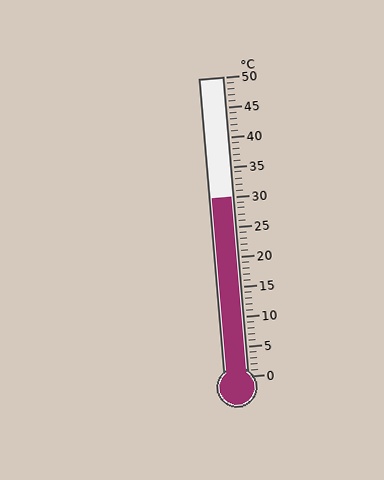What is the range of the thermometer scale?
The thermometer scale ranges from 0°C to 50°C.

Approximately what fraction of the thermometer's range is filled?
The thermometer is filled to approximately 60% of its range.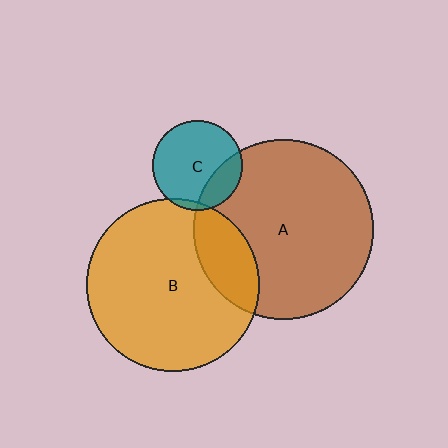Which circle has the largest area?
Circle A (brown).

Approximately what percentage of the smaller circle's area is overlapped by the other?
Approximately 5%.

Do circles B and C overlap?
Yes.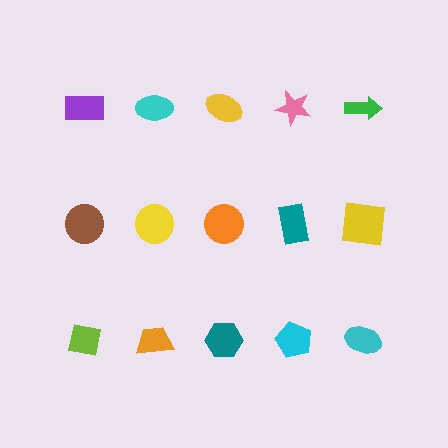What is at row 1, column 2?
A cyan ellipse.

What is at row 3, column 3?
A teal hexagon.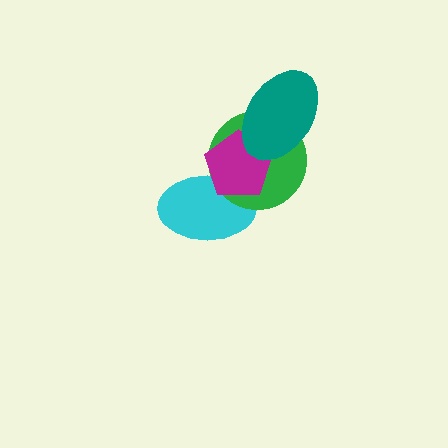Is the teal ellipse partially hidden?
No, no other shape covers it.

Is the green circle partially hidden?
Yes, it is partially covered by another shape.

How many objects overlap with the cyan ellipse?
2 objects overlap with the cyan ellipse.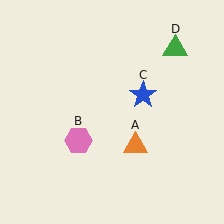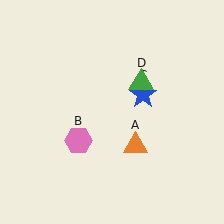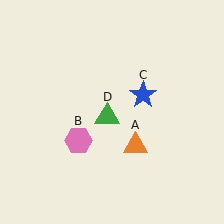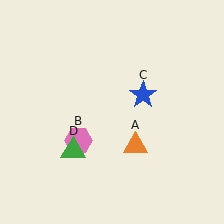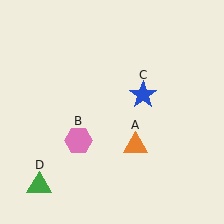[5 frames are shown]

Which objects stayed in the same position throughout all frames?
Orange triangle (object A) and pink hexagon (object B) and blue star (object C) remained stationary.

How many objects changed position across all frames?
1 object changed position: green triangle (object D).